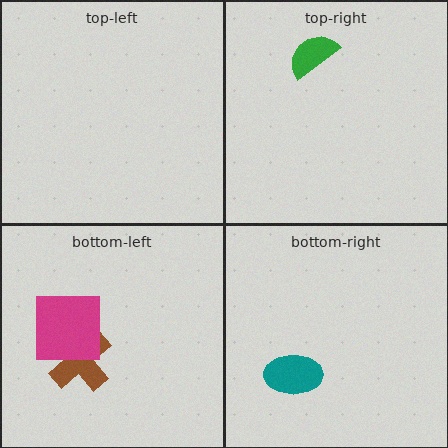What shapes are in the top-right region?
The green semicircle.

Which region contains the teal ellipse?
The bottom-right region.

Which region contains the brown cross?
The bottom-left region.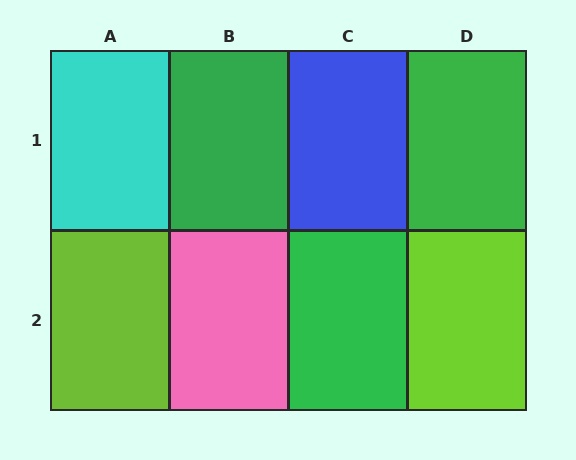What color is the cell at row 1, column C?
Blue.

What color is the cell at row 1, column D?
Green.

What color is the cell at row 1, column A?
Cyan.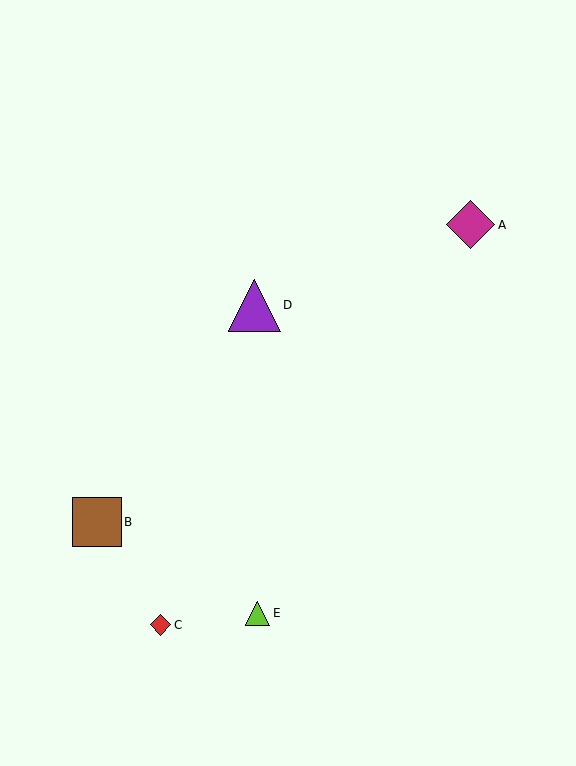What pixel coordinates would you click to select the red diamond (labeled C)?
Click at (160, 625) to select the red diamond C.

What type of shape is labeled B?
Shape B is a brown square.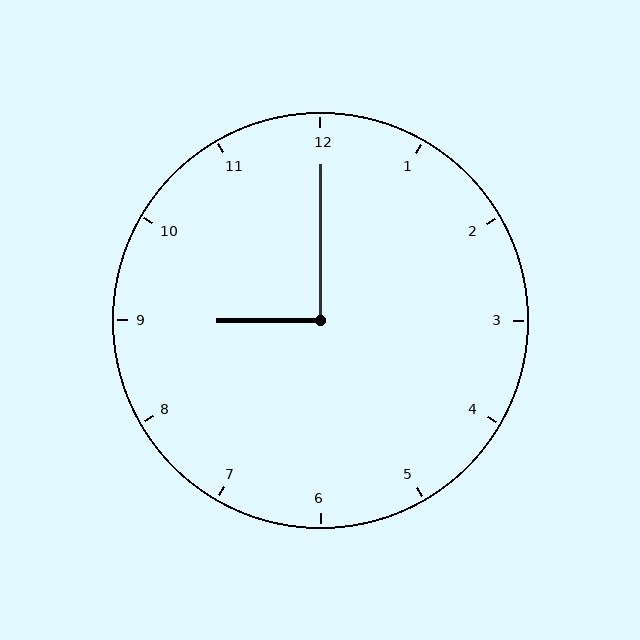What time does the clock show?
9:00.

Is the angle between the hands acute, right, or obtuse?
It is right.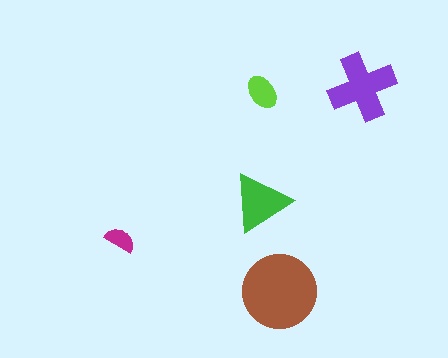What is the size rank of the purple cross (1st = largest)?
2nd.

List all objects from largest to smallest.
The brown circle, the purple cross, the green triangle, the lime ellipse, the magenta semicircle.